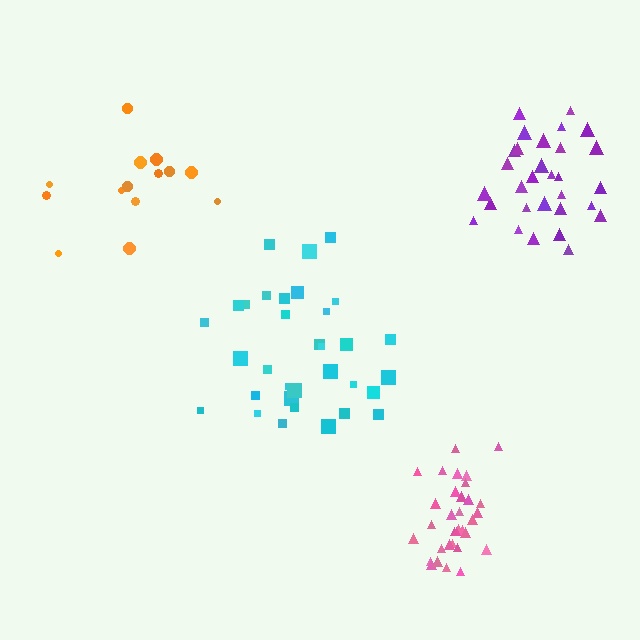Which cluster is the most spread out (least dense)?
Orange.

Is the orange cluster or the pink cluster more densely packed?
Pink.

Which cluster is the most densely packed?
Pink.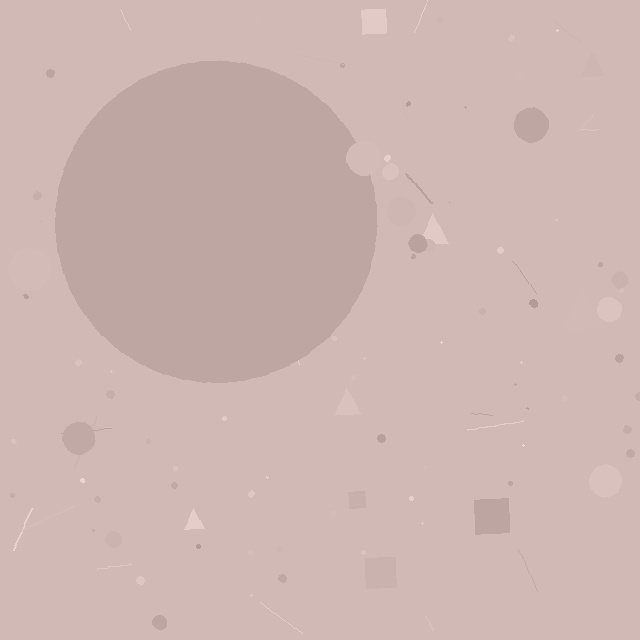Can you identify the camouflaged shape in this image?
The camouflaged shape is a circle.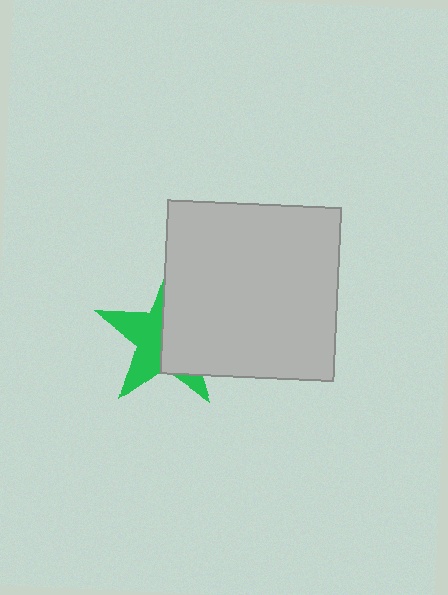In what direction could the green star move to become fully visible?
The green star could move left. That would shift it out from behind the light gray square entirely.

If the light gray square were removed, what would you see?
You would see the complete green star.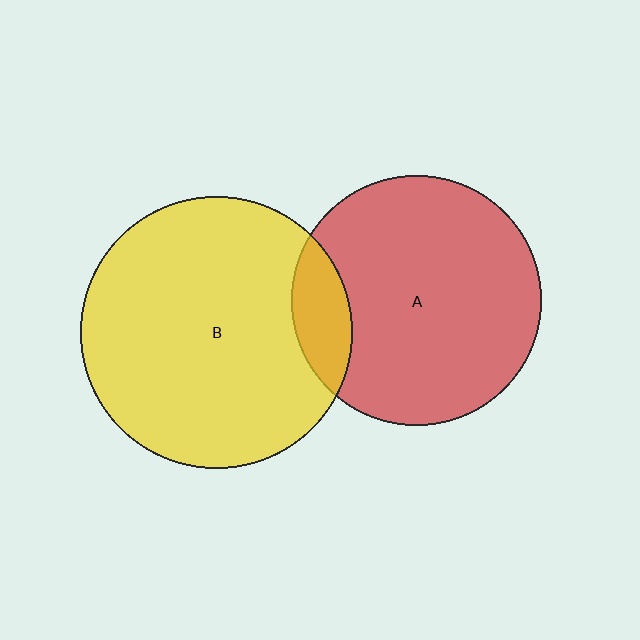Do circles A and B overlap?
Yes.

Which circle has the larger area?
Circle B (yellow).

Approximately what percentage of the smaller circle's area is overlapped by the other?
Approximately 15%.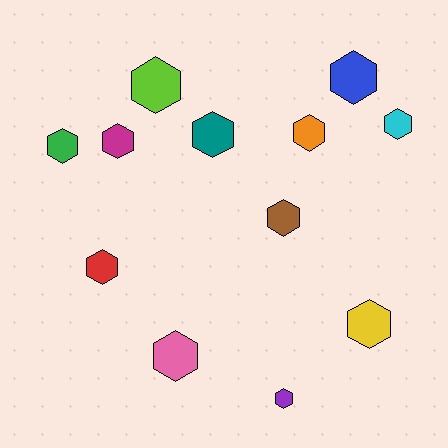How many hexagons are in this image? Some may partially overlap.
There are 12 hexagons.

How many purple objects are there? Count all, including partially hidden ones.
There is 1 purple object.